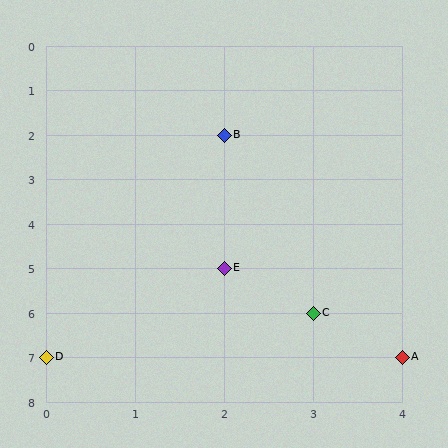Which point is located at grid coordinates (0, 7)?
Point D is at (0, 7).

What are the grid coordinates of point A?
Point A is at grid coordinates (4, 7).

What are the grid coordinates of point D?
Point D is at grid coordinates (0, 7).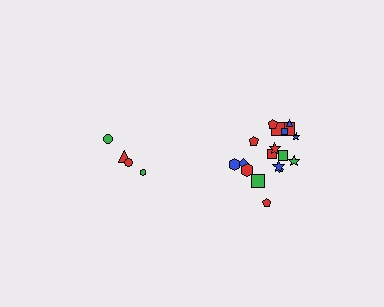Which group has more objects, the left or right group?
The right group.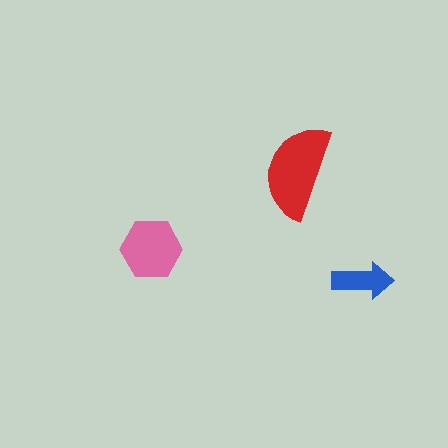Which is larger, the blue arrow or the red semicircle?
The red semicircle.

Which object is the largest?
The red semicircle.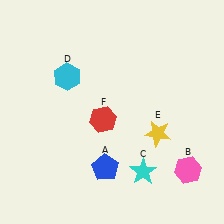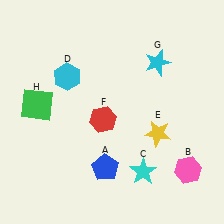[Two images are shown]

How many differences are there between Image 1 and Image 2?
There are 2 differences between the two images.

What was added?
A cyan star (G), a green square (H) were added in Image 2.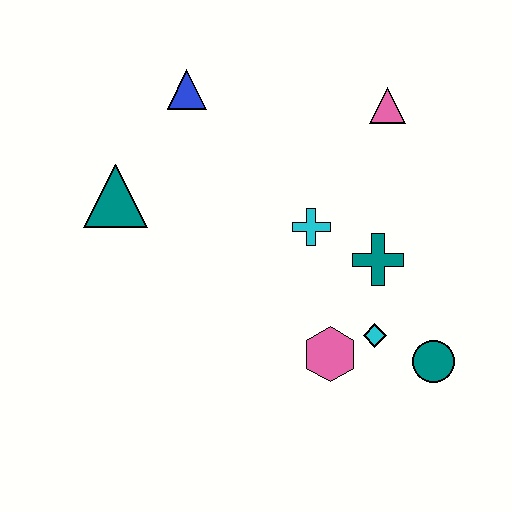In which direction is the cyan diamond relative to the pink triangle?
The cyan diamond is below the pink triangle.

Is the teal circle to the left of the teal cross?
No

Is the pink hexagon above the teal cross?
No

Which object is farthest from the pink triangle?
The teal triangle is farthest from the pink triangle.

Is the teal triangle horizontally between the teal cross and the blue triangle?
No